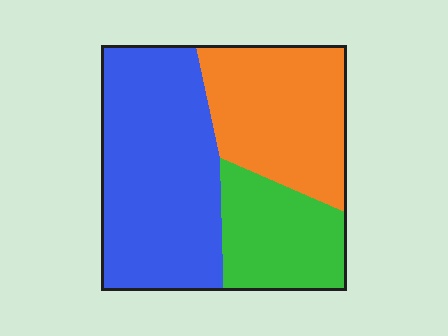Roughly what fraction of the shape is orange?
Orange covers about 30% of the shape.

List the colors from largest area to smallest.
From largest to smallest: blue, orange, green.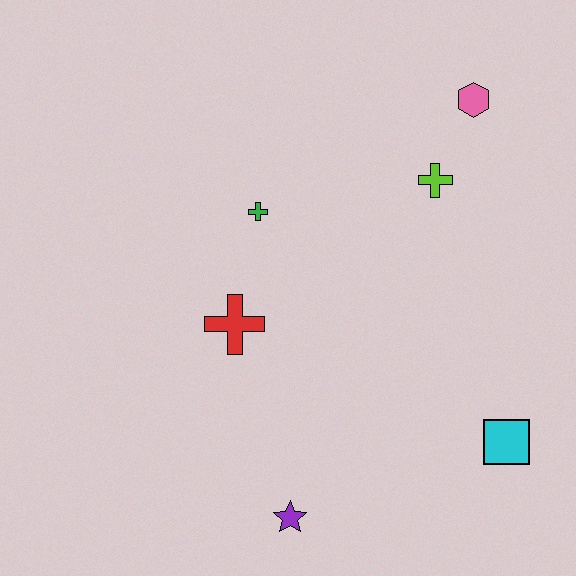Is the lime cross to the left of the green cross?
No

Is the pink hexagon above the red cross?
Yes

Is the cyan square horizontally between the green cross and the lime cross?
No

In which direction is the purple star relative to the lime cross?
The purple star is below the lime cross.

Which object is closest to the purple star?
The red cross is closest to the purple star.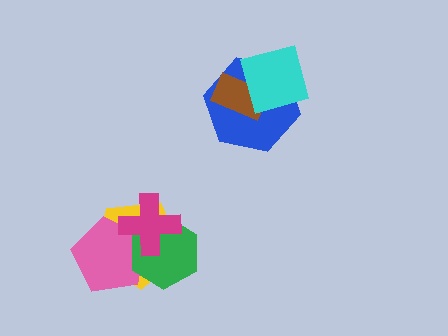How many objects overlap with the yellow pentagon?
3 objects overlap with the yellow pentagon.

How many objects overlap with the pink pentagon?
3 objects overlap with the pink pentagon.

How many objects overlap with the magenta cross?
3 objects overlap with the magenta cross.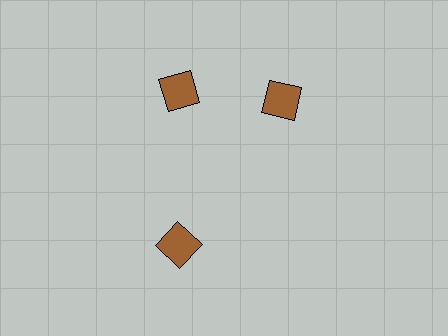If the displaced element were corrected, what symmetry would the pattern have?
It would have 3-fold rotational symmetry — the pattern would map onto itself every 120 degrees.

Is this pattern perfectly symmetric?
No. The 3 brown diamonds are arranged in a ring, but one element near the 3 o'clock position is rotated out of alignment along the ring, breaking the 3-fold rotational symmetry.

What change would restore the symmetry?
The symmetry would be restored by rotating it back into even spacing with its neighbors so that all 3 diamonds sit at equal angles and equal distance from the center.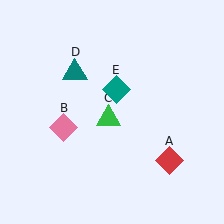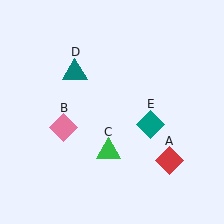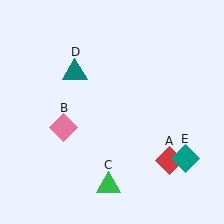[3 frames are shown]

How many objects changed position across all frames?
2 objects changed position: green triangle (object C), teal diamond (object E).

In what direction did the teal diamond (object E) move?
The teal diamond (object E) moved down and to the right.